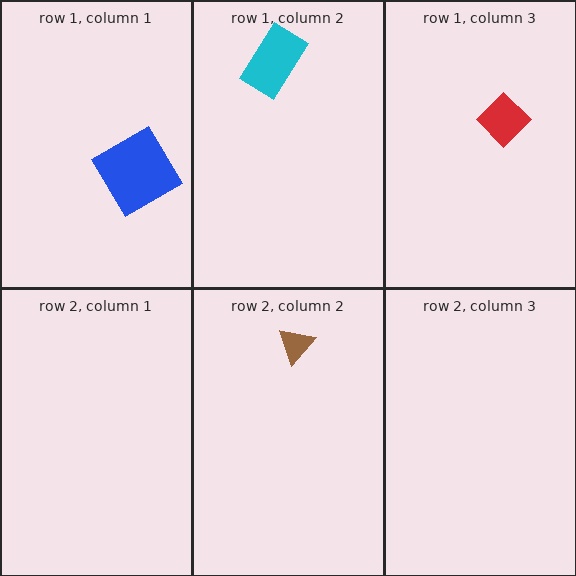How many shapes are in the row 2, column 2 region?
1.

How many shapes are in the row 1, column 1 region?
1.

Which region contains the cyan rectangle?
The row 1, column 2 region.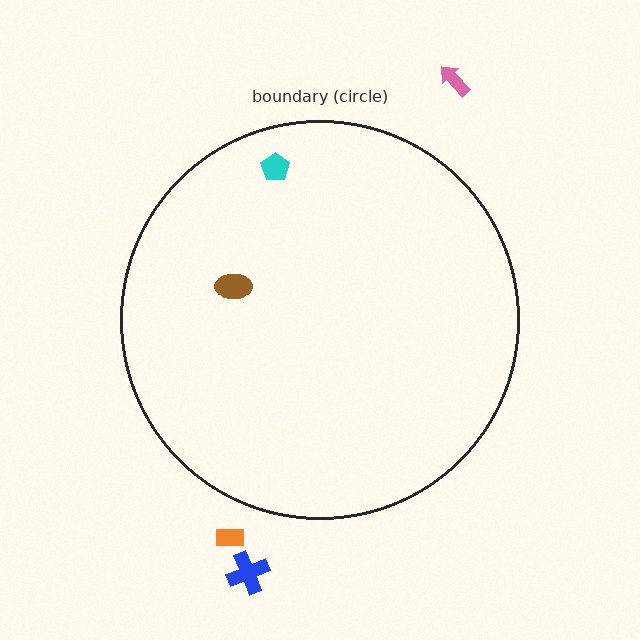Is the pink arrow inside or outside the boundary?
Outside.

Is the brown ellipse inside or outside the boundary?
Inside.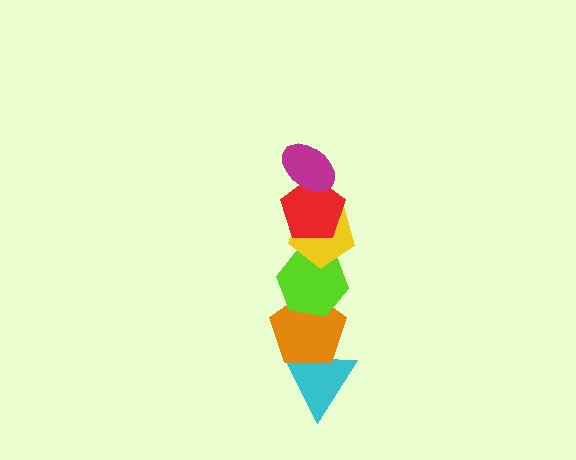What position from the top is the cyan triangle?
The cyan triangle is 6th from the top.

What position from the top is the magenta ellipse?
The magenta ellipse is 1st from the top.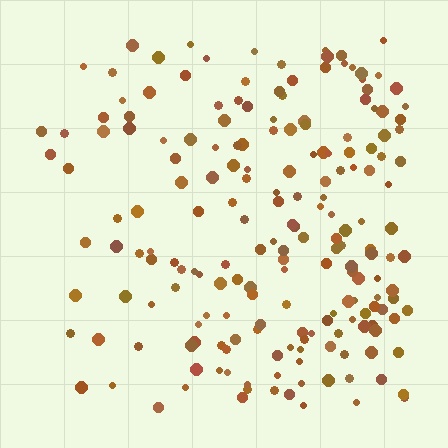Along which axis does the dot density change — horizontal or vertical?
Horizontal.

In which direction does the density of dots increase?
From left to right, with the right side densest.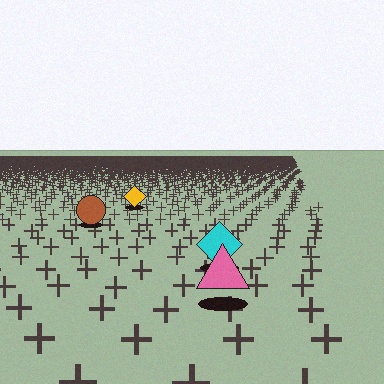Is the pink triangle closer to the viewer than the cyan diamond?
Yes. The pink triangle is closer — you can tell from the texture gradient: the ground texture is coarser near it.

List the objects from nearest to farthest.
From nearest to farthest: the pink triangle, the cyan diamond, the brown circle, the yellow diamond.